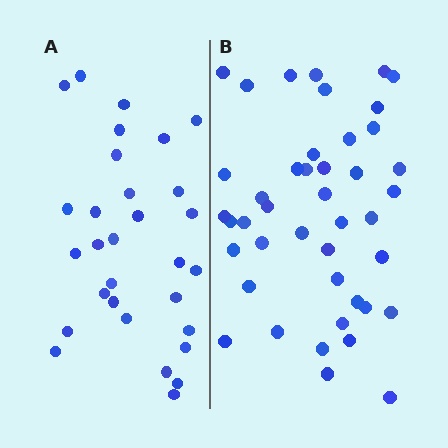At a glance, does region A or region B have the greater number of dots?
Region B (the right region) has more dots.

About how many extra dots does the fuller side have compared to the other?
Region B has approximately 15 more dots than region A.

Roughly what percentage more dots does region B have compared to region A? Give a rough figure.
About 45% more.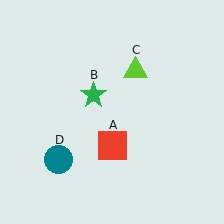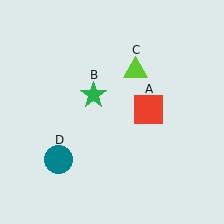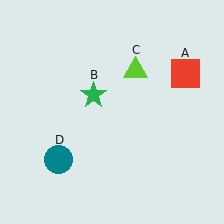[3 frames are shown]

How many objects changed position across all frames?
1 object changed position: red square (object A).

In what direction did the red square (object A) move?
The red square (object A) moved up and to the right.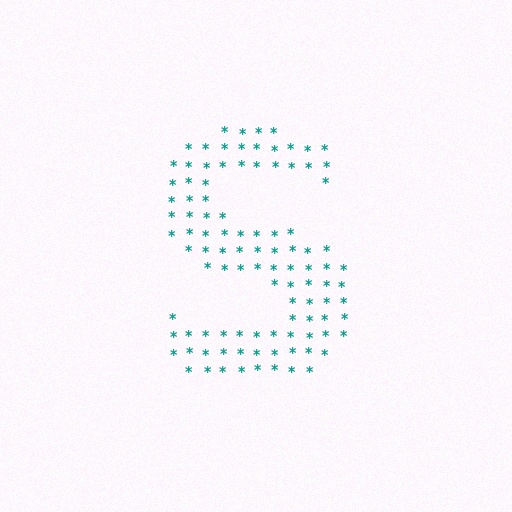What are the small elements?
The small elements are asterisks.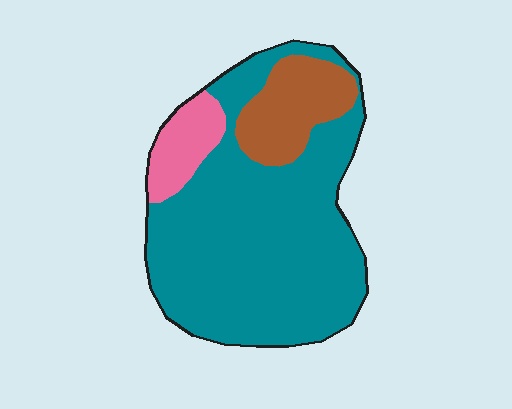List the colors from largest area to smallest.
From largest to smallest: teal, brown, pink.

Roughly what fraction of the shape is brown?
Brown covers 16% of the shape.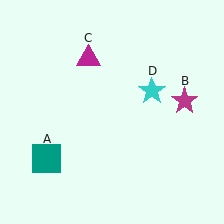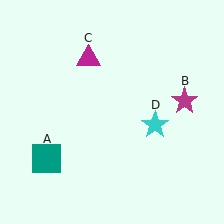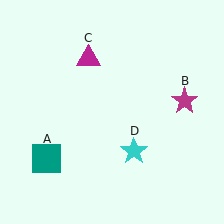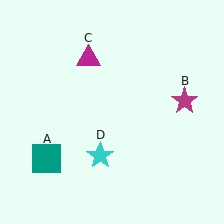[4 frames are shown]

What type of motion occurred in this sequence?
The cyan star (object D) rotated clockwise around the center of the scene.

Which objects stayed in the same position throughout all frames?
Teal square (object A) and magenta star (object B) and magenta triangle (object C) remained stationary.